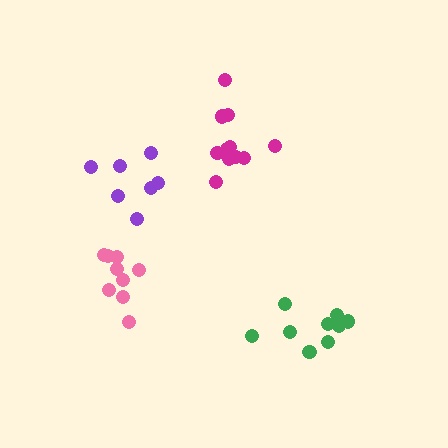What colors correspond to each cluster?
The clusters are colored: magenta, purple, green, pink.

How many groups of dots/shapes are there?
There are 4 groups.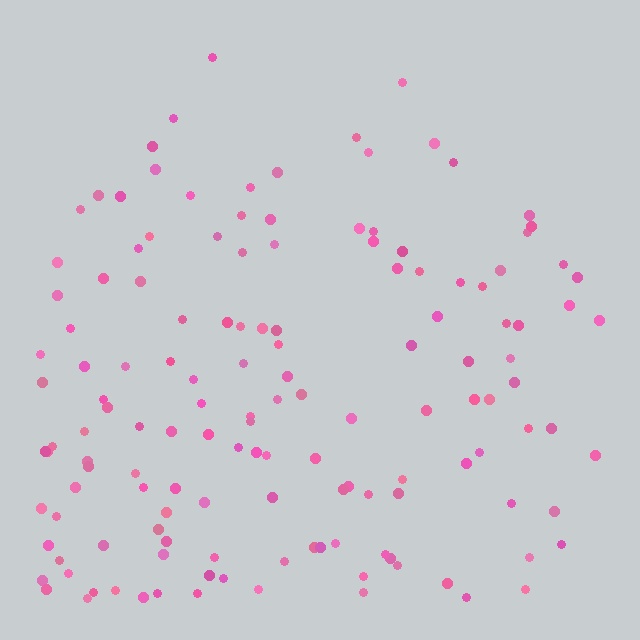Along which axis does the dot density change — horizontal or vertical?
Vertical.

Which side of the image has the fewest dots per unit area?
The top.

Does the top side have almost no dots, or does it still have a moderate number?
Still a moderate number, just noticeably fewer than the bottom.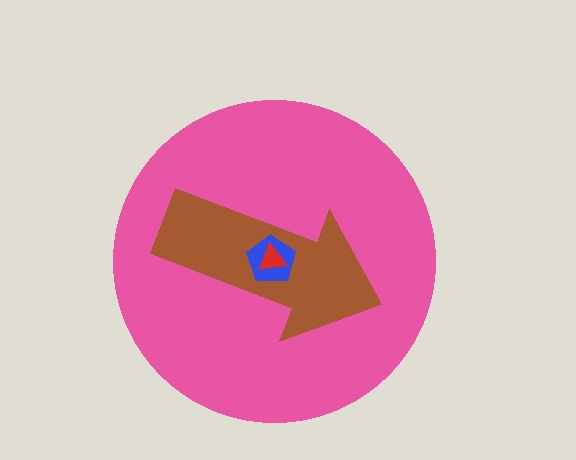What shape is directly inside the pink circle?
The brown arrow.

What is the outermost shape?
The pink circle.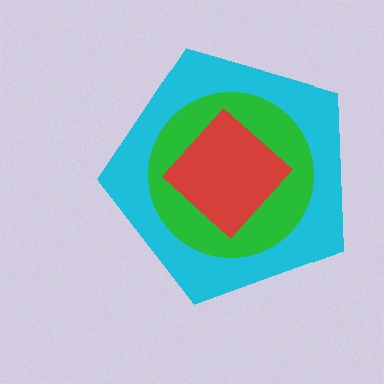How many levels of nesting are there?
3.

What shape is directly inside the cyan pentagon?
The green circle.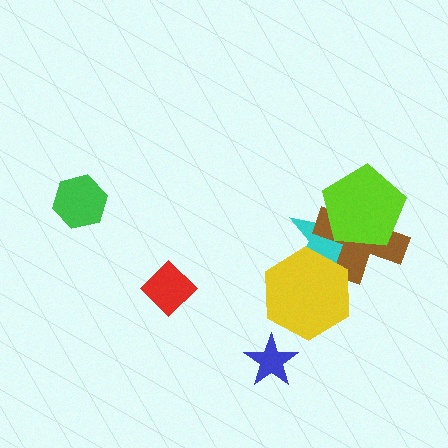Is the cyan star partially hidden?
Yes, it is partially covered by another shape.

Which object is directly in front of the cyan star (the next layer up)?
The brown cross is directly in front of the cyan star.